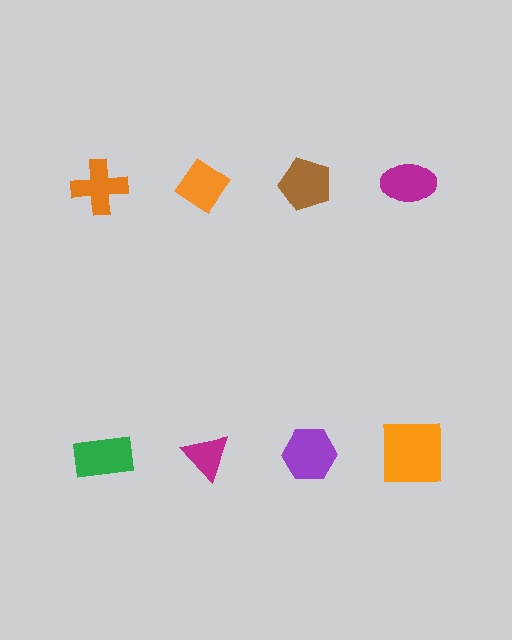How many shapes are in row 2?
4 shapes.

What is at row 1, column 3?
A brown pentagon.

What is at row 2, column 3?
A purple hexagon.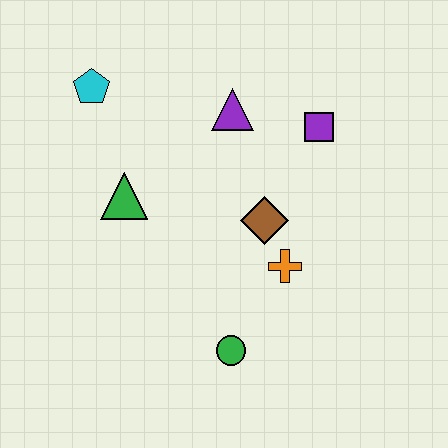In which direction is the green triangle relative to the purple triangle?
The green triangle is to the left of the purple triangle.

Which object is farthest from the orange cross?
The cyan pentagon is farthest from the orange cross.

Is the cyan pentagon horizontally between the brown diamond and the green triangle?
No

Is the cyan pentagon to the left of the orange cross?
Yes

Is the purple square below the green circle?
No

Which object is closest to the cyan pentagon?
The green triangle is closest to the cyan pentagon.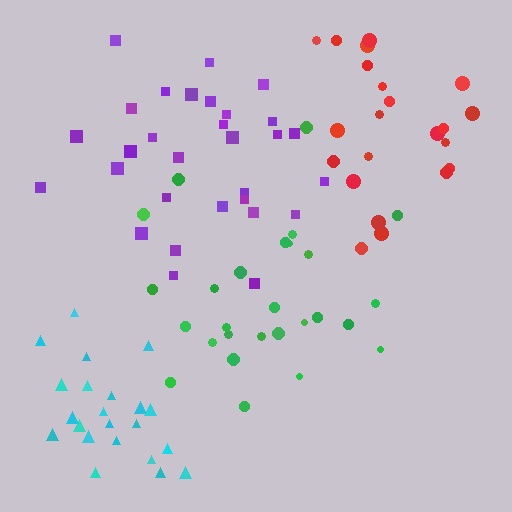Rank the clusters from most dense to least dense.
cyan, red, purple, green.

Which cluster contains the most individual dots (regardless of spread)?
Purple (30).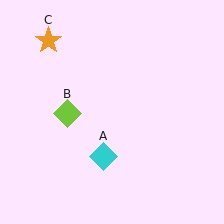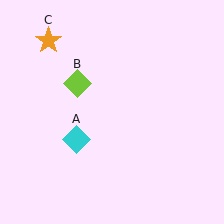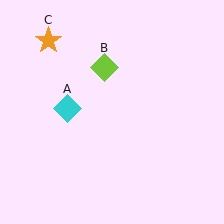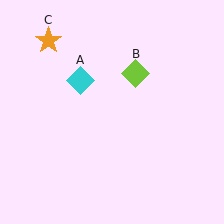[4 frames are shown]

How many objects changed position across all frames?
2 objects changed position: cyan diamond (object A), lime diamond (object B).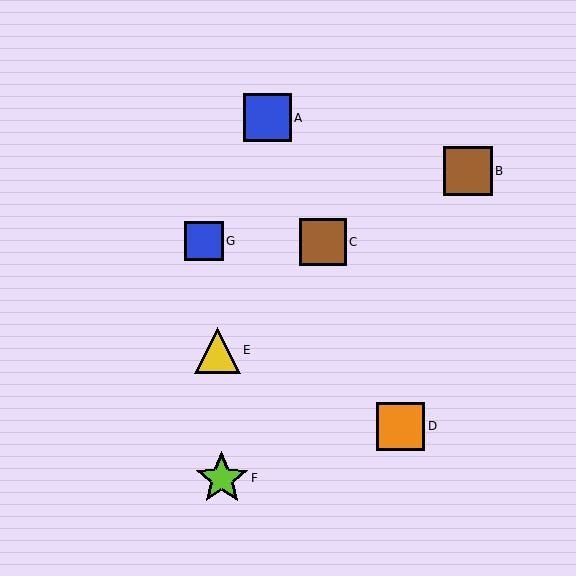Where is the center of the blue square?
The center of the blue square is at (204, 241).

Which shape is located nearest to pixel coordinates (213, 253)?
The blue square (labeled G) at (204, 241) is nearest to that location.